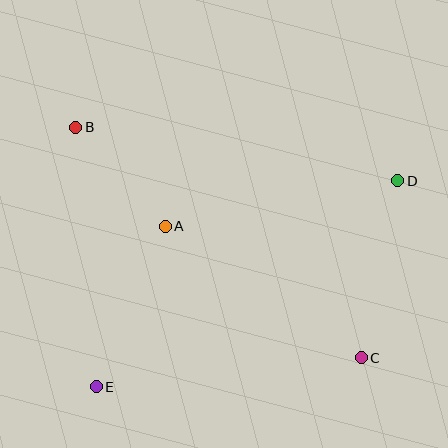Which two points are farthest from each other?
Points B and C are farthest from each other.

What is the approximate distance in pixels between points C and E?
The distance between C and E is approximately 266 pixels.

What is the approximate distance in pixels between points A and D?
The distance between A and D is approximately 237 pixels.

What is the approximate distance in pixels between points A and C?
The distance between A and C is approximately 236 pixels.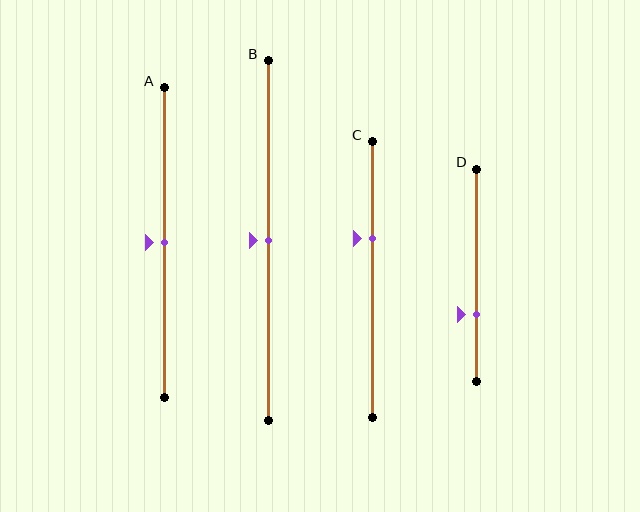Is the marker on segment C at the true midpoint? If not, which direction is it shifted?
No, the marker on segment C is shifted upward by about 15% of the segment length.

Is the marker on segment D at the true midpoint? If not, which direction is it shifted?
No, the marker on segment D is shifted downward by about 19% of the segment length.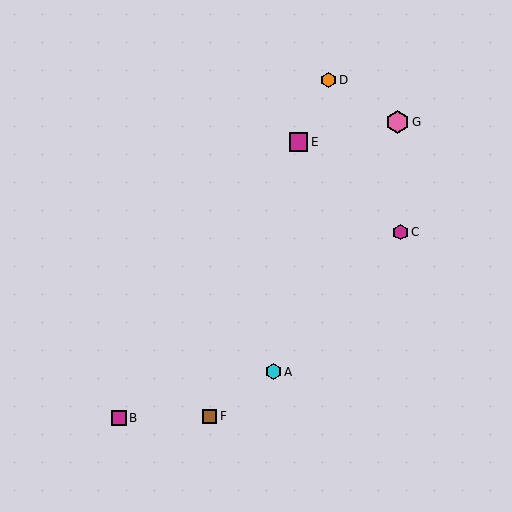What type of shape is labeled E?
Shape E is a magenta square.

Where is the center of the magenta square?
The center of the magenta square is at (119, 418).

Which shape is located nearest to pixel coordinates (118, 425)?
The magenta square (labeled B) at (119, 418) is nearest to that location.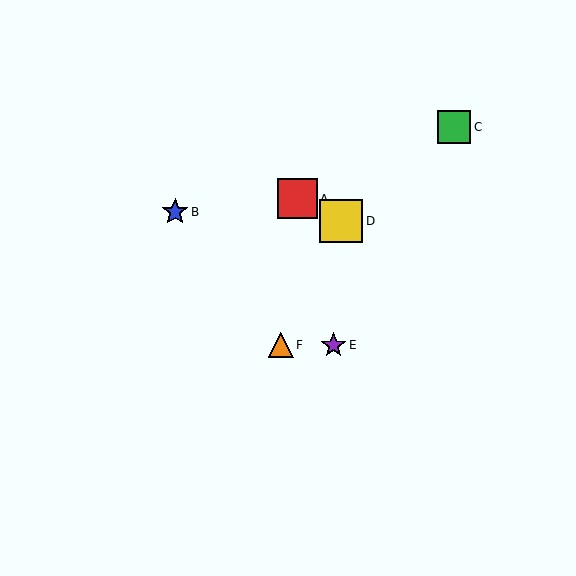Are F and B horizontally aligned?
No, F is at y≈345 and B is at y≈212.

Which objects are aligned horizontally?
Objects E, F are aligned horizontally.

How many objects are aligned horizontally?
2 objects (E, F) are aligned horizontally.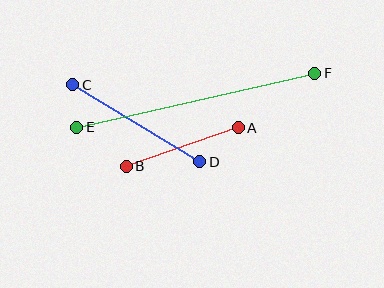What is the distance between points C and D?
The distance is approximately 149 pixels.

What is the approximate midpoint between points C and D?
The midpoint is at approximately (136, 123) pixels.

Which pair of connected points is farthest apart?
Points E and F are farthest apart.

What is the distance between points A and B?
The distance is approximately 118 pixels.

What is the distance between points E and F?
The distance is approximately 244 pixels.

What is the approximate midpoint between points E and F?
The midpoint is at approximately (196, 100) pixels.